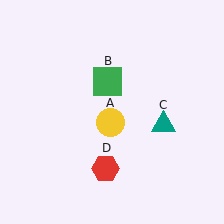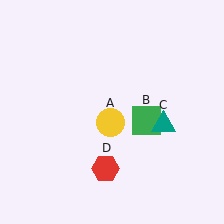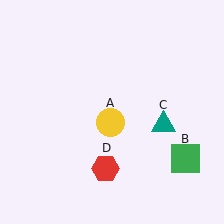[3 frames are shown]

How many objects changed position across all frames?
1 object changed position: green square (object B).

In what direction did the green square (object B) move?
The green square (object B) moved down and to the right.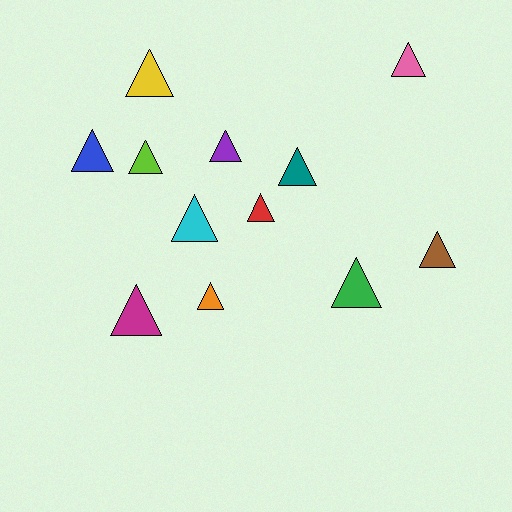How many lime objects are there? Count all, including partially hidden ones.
There is 1 lime object.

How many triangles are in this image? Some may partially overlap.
There are 12 triangles.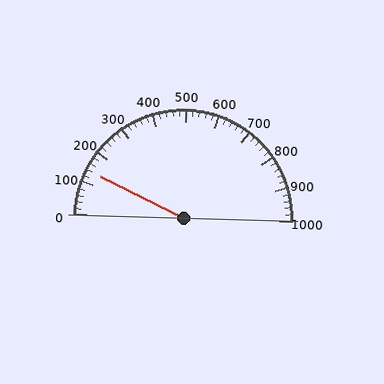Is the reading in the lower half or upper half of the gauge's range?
The reading is in the lower half of the range (0 to 1000).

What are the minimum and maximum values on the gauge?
The gauge ranges from 0 to 1000.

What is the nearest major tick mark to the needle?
The nearest major tick mark is 100.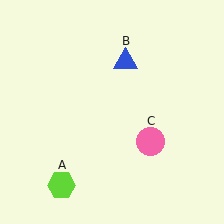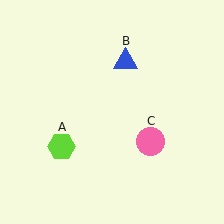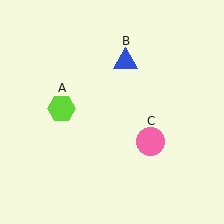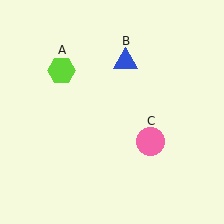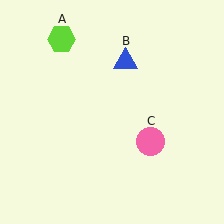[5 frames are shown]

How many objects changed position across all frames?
1 object changed position: lime hexagon (object A).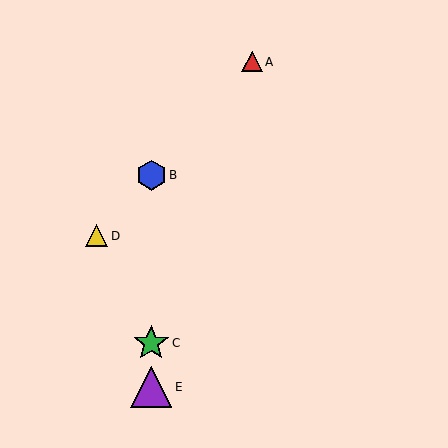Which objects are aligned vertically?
Objects B, C, E are aligned vertically.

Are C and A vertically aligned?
No, C is at x≈151 and A is at x≈252.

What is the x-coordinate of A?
Object A is at x≈252.